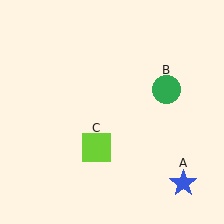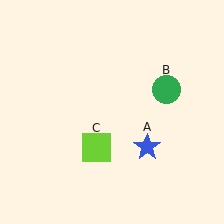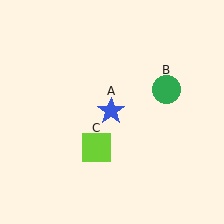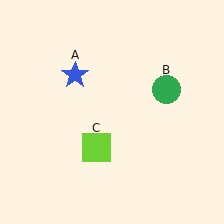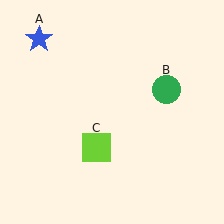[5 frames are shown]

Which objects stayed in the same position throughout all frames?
Green circle (object B) and lime square (object C) remained stationary.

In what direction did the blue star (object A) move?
The blue star (object A) moved up and to the left.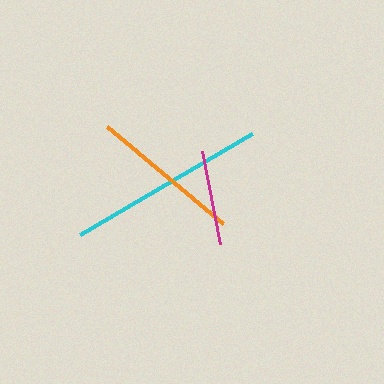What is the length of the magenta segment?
The magenta segment is approximately 95 pixels long.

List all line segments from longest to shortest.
From longest to shortest: cyan, orange, magenta.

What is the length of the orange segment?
The orange segment is approximately 152 pixels long.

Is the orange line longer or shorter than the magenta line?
The orange line is longer than the magenta line.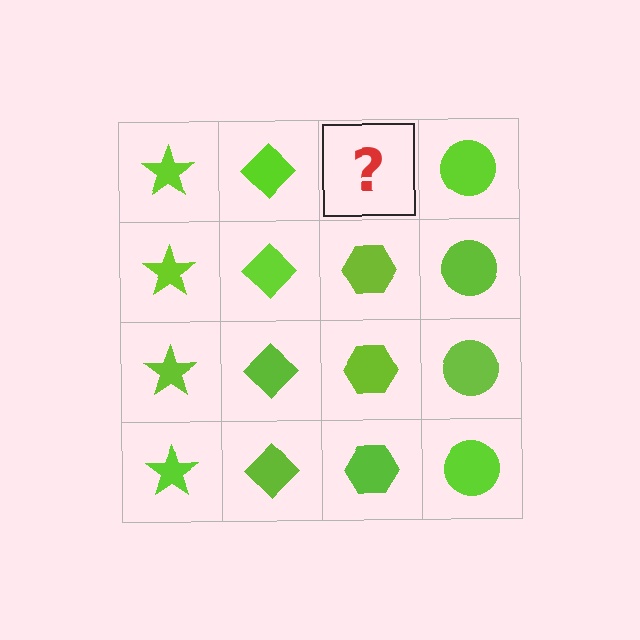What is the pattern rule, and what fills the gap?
The rule is that each column has a consistent shape. The gap should be filled with a lime hexagon.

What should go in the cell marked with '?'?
The missing cell should contain a lime hexagon.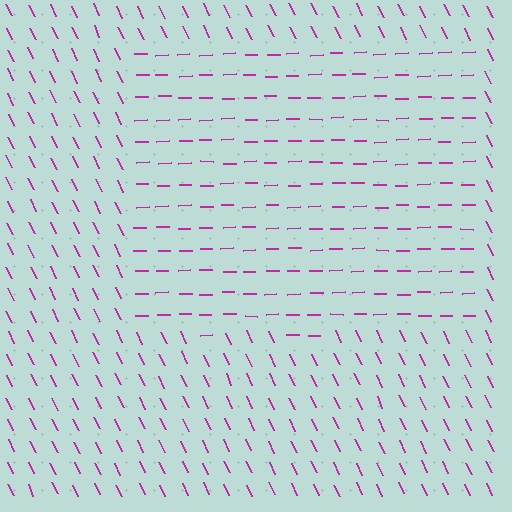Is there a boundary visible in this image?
Yes, there is a texture boundary formed by a change in line orientation.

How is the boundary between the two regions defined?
The boundary is defined purely by a change in line orientation (approximately 66 degrees difference). All lines are the same color and thickness.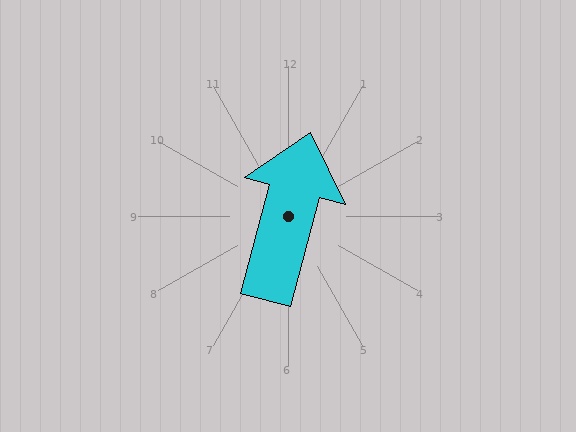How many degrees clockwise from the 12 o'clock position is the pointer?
Approximately 15 degrees.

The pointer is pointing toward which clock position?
Roughly 12 o'clock.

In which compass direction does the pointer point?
North.